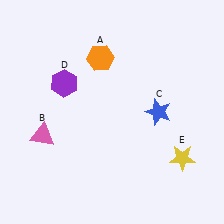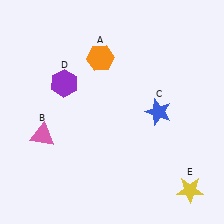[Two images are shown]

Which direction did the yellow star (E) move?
The yellow star (E) moved down.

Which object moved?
The yellow star (E) moved down.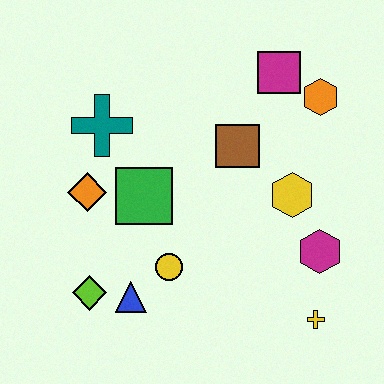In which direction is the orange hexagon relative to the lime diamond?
The orange hexagon is to the right of the lime diamond.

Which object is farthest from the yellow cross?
The teal cross is farthest from the yellow cross.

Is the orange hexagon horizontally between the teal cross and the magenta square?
No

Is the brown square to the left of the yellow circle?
No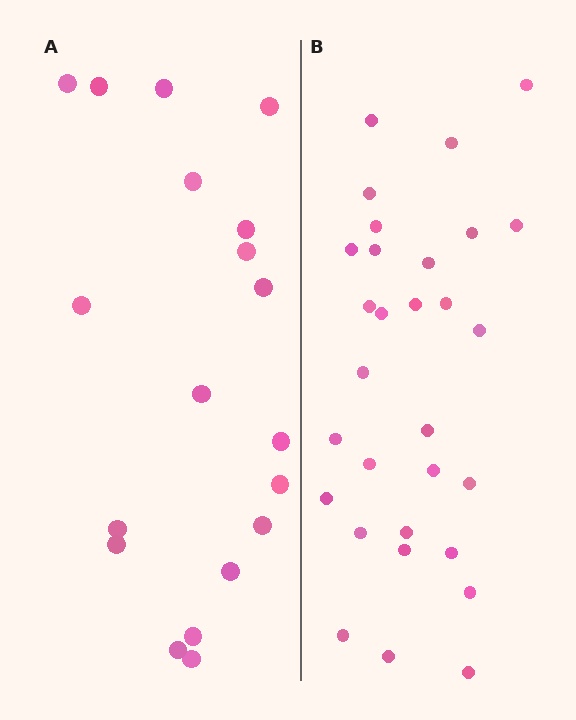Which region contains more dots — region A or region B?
Region B (the right region) has more dots.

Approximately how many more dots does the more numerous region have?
Region B has roughly 12 or so more dots than region A.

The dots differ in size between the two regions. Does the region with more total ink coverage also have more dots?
No. Region A has more total ink coverage because its dots are larger, but region B actually contains more individual dots. Total area can be misleading — the number of items is what matters here.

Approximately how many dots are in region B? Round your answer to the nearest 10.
About 30 dots.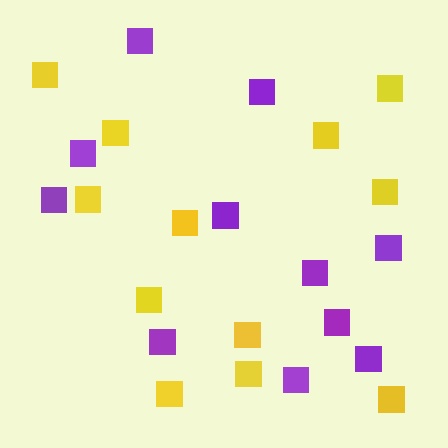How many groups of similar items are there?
There are 2 groups: one group of yellow squares (12) and one group of purple squares (11).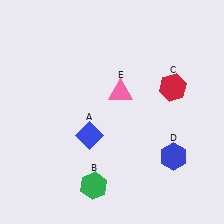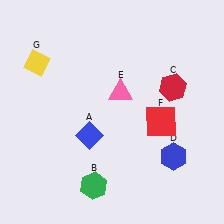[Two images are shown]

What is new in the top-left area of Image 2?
A yellow diamond (G) was added in the top-left area of Image 2.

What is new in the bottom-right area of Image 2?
A red square (F) was added in the bottom-right area of Image 2.